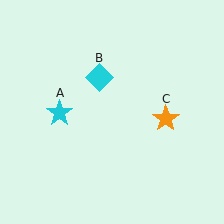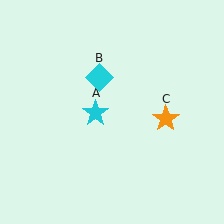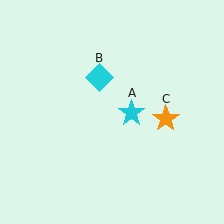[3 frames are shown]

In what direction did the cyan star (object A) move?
The cyan star (object A) moved right.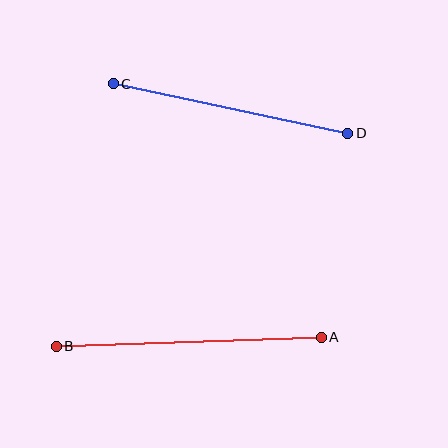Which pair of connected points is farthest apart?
Points A and B are farthest apart.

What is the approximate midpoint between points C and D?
The midpoint is at approximately (231, 108) pixels.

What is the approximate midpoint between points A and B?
The midpoint is at approximately (189, 342) pixels.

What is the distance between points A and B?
The distance is approximately 265 pixels.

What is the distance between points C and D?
The distance is approximately 240 pixels.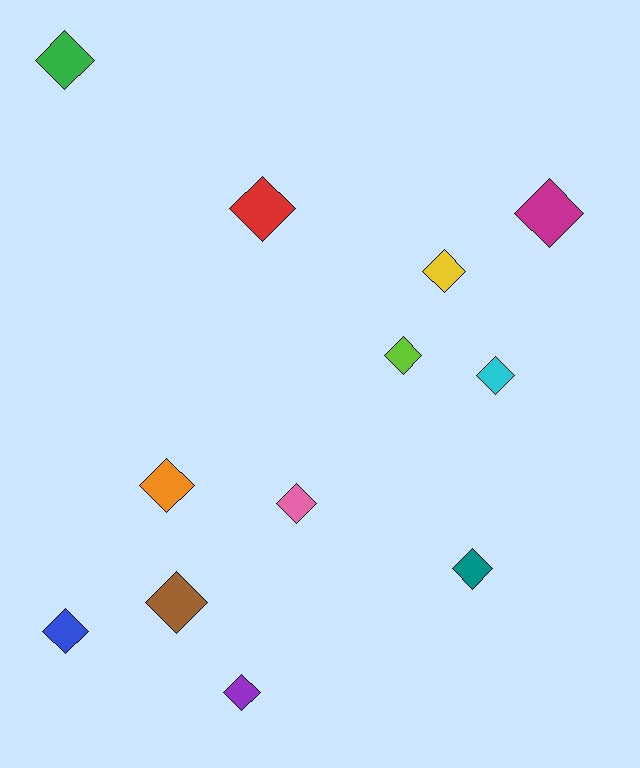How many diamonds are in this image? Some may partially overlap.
There are 12 diamonds.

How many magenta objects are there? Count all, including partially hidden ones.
There is 1 magenta object.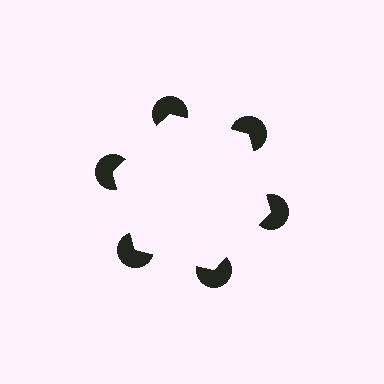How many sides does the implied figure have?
6 sides.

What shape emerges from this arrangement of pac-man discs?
An illusory hexagon — its edges are inferred from the aligned wedge cuts in the pac-man discs, not physically drawn.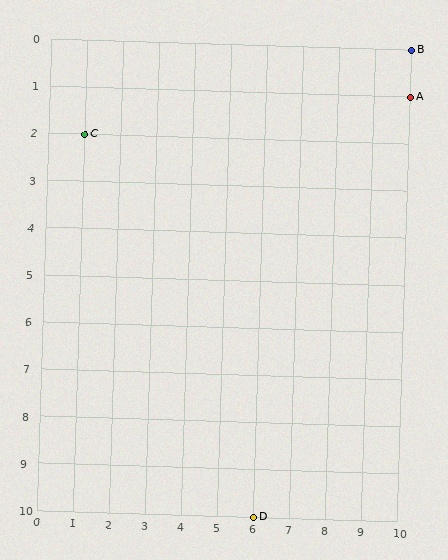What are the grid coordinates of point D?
Point D is at grid coordinates (6, 10).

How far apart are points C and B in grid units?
Points C and B are 9 columns and 2 rows apart (about 9.2 grid units diagonally).